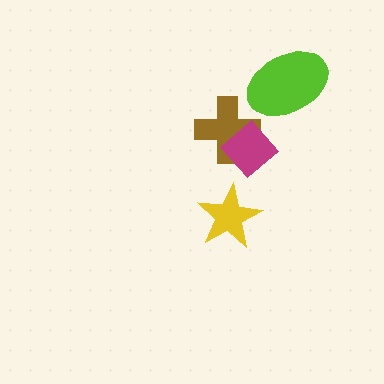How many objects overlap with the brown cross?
1 object overlaps with the brown cross.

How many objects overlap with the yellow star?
0 objects overlap with the yellow star.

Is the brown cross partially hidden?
Yes, it is partially covered by another shape.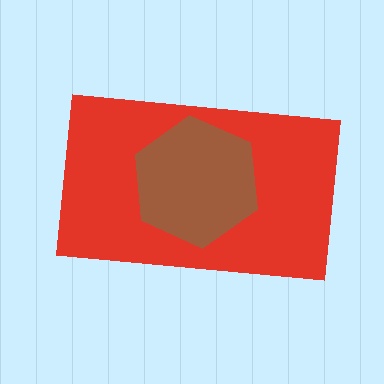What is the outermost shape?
The red rectangle.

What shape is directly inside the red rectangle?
The brown hexagon.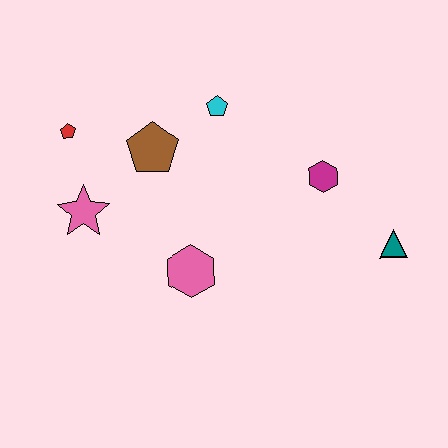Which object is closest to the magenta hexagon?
The teal triangle is closest to the magenta hexagon.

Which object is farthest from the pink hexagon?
The teal triangle is farthest from the pink hexagon.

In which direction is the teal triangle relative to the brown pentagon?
The teal triangle is to the right of the brown pentagon.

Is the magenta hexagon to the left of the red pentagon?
No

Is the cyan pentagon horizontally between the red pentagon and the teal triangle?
Yes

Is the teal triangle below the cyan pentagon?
Yes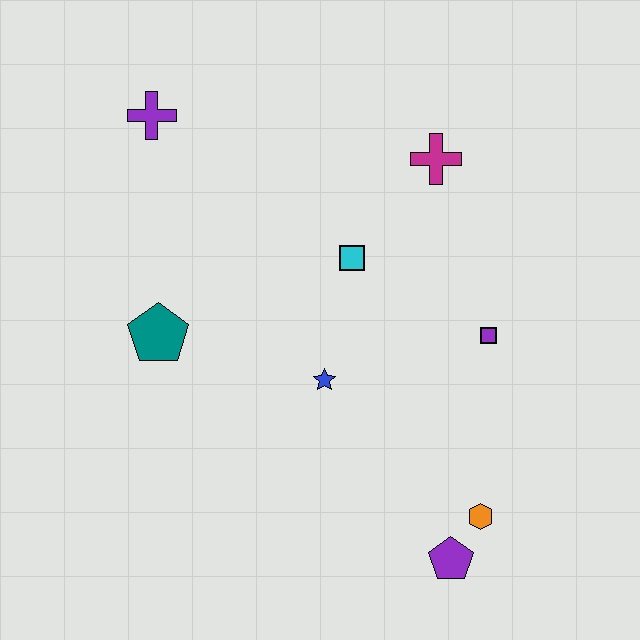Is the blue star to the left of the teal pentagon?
No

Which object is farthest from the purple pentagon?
The purple cross is farthest from the purple pentagon.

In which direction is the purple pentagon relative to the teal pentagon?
The purple pentagon is to the right of the teal pentagon.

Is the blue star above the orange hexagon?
Yes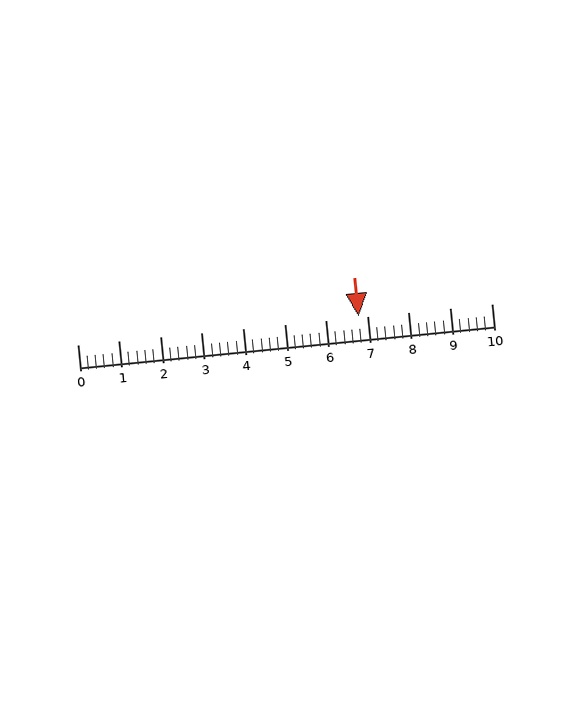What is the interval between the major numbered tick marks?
The major tick marks are spaced 1 units apart.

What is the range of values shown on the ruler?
The ruler shows values from 0 to 10.